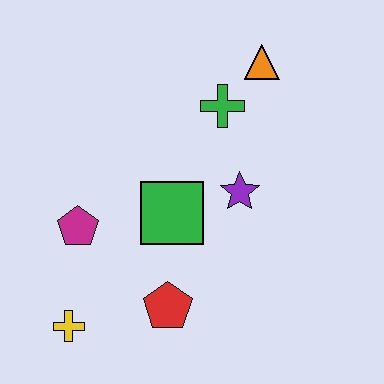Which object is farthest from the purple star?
The yellow cross is farthest from the purple star.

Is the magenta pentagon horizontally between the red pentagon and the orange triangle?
No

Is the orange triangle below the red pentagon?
No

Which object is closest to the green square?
The purple star is closest to the green square.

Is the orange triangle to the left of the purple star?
No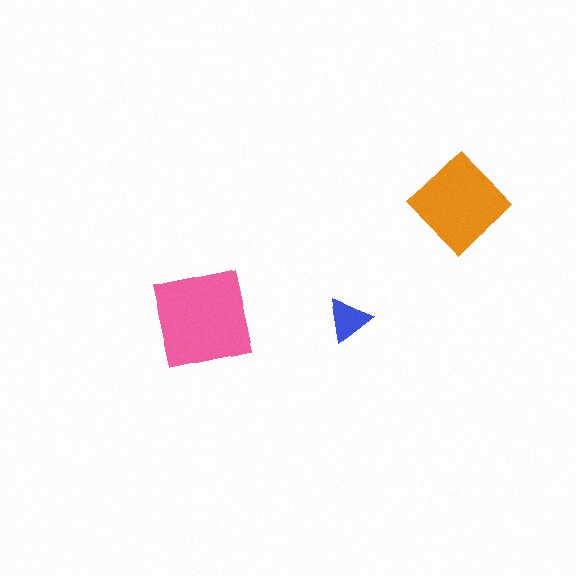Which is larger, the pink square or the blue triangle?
The pink square.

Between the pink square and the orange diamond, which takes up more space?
The pink square.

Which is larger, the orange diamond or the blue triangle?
The orange diamond.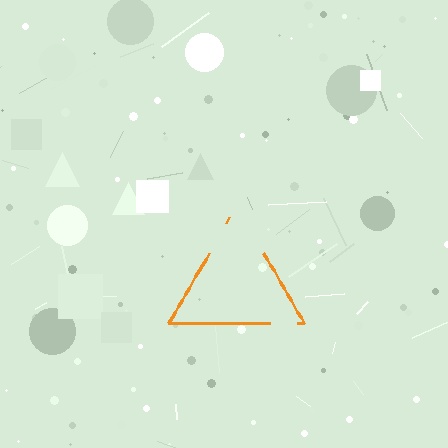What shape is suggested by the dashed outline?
The dashed outline suggests a triangle.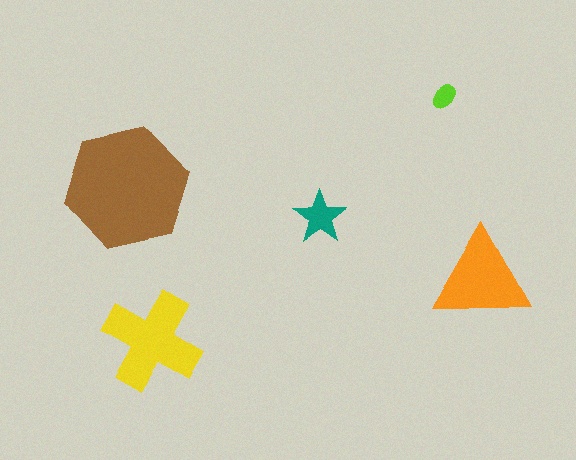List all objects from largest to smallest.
The brown hexagon, the yellow cross, the orange triangle, the teal star, the lime ellipse.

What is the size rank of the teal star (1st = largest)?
4th.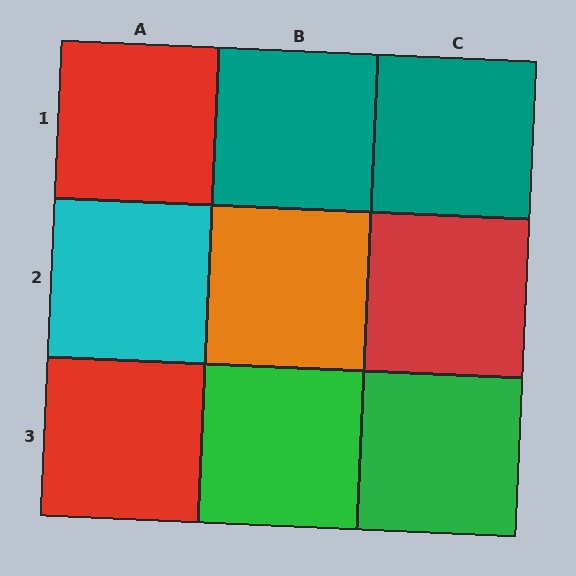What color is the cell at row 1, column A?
Red.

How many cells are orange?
1 cell is orange.